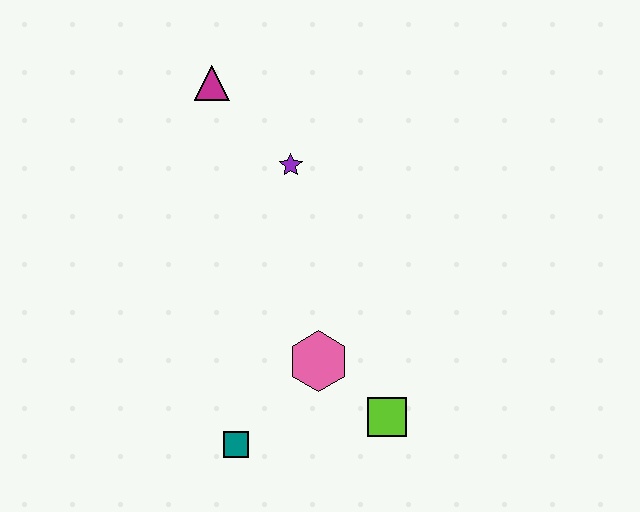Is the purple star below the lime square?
No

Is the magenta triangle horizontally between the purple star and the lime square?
No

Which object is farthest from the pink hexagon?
The magenta triangle is farthest from the pink hexagon.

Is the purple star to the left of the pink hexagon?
Yes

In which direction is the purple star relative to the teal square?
The purple star is above the teal square.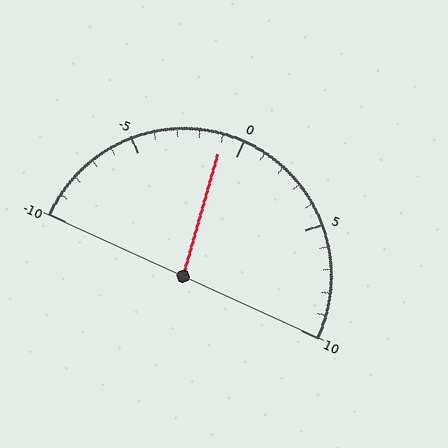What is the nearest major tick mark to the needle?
The nearest major tick mark is 0.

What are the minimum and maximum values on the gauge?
The gauge ranges from -10 to 10.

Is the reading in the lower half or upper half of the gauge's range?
The reading is in the lower half of the range (-10 to 10).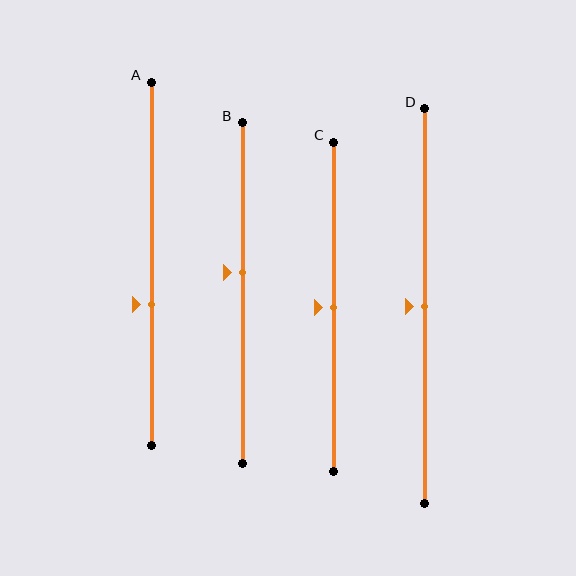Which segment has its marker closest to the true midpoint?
Segment C has its marker closest to the true midpoint.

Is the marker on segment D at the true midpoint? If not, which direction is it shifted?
Yes, the marker on segment D is at the true midpoint.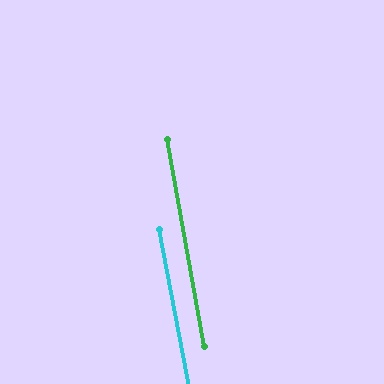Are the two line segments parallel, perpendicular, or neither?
Parallel — their directions differ by only 0.9°.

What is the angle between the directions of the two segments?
Approximately 1 degree.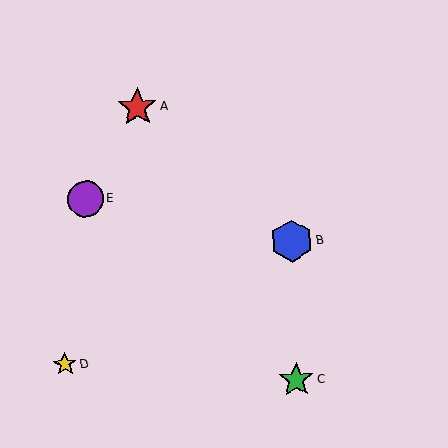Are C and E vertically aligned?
No, C is at x≈296 and E is at x≈85.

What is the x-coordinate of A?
Object A is at x≈137.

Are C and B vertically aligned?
Yes, both are at x≈296.